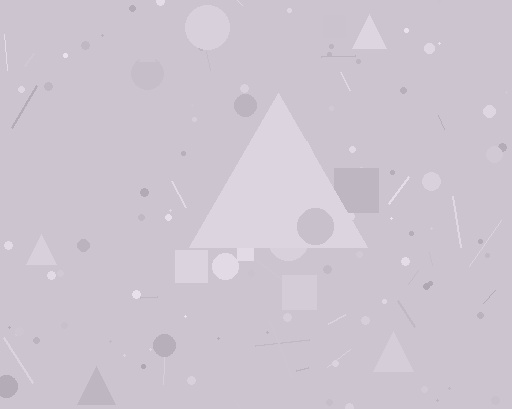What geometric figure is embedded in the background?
A triangle is embedded in the background.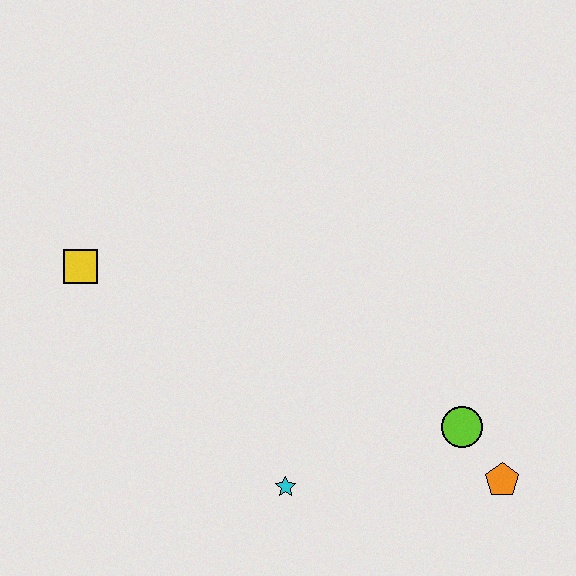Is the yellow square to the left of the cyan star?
Yes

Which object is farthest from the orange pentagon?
The yellow square is farthest from the orange pentagon.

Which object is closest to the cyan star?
The lime circle is closest to the cyan star.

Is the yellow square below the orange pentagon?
No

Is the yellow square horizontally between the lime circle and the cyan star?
No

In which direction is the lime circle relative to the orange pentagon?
The lime circle is above the orange pentagon.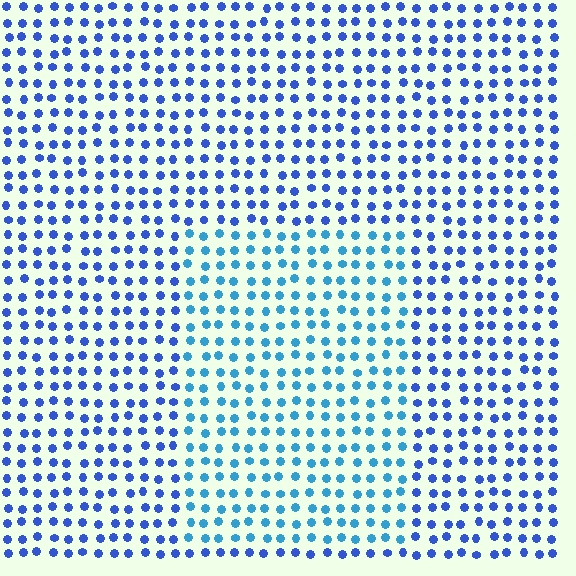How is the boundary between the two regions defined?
The boundary is defined purely by a slight shift in hue (about 28 degrees). Spacing, size, and orientation are identical on both sides.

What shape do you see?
I see a rectangle.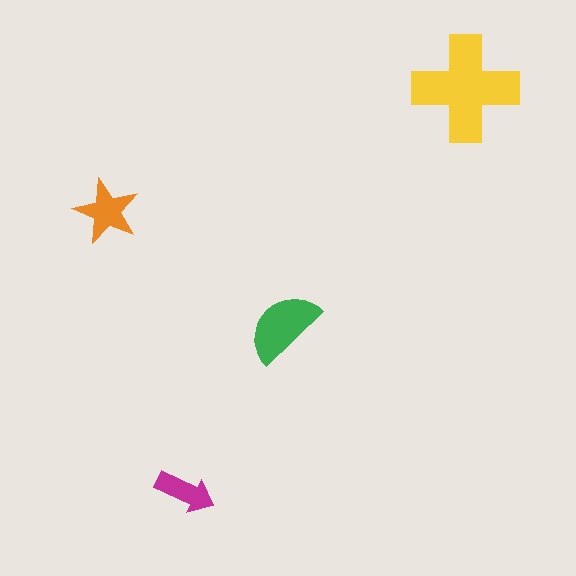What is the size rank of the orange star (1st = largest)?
3rd.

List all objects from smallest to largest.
The magenta arrow, the orange star, the green semicircle, the yellow cross.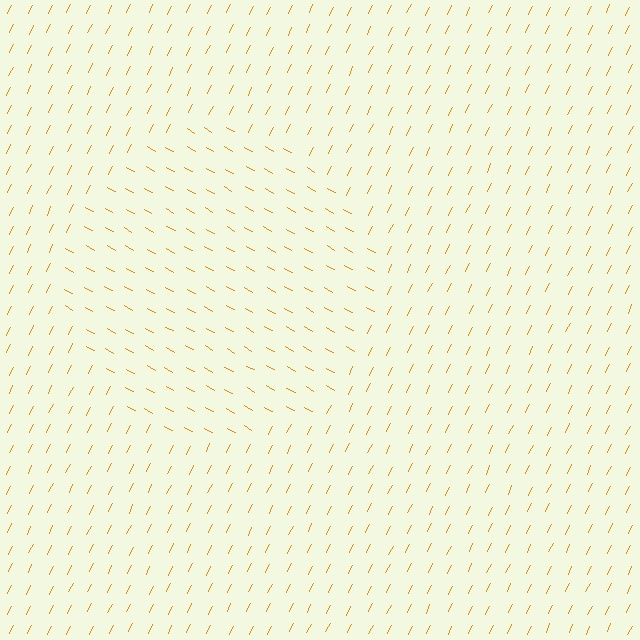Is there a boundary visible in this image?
Yes, there is a texture boundary formed by a change in line orientation.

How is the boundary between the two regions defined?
The boundary is defined purely by a change in line orientation (approximately 88 degrees difference). All lines are the same color and thickness.